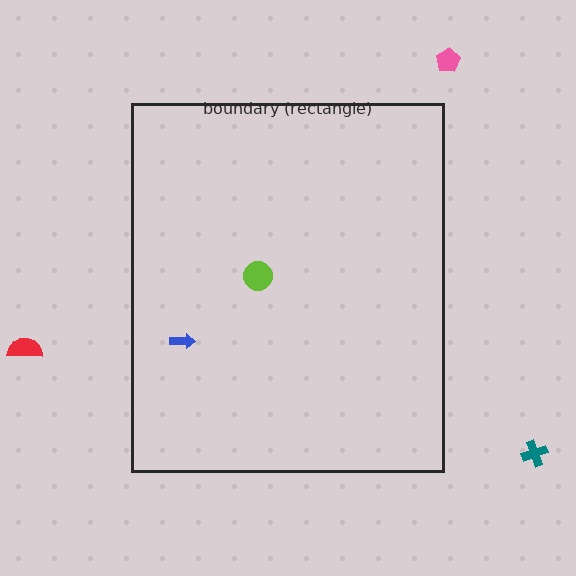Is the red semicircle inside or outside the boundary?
Outside.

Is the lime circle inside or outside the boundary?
Inside.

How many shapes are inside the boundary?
2 inside, 3 outside.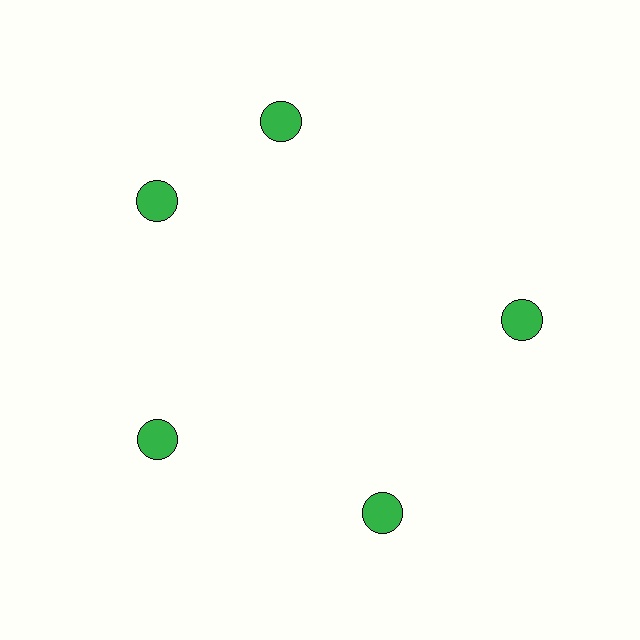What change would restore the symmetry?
The symmetry would be restored by rotating it back into even spacing with its neighbors so that all 5 circles sit at equal angles and equal distance from the center.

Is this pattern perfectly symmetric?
No. The 5 green circles are arranged in a ring, but one element near the 1 o'clock position is rotated out of alignment along the ring, breaking the 5-fold rotational symmetry.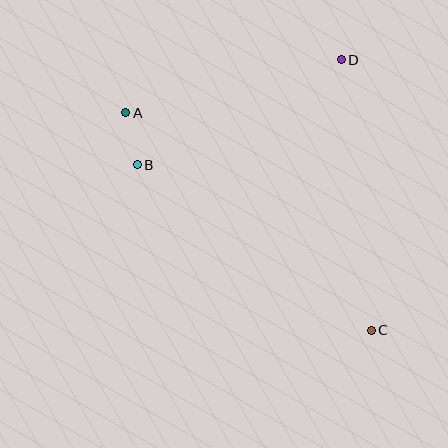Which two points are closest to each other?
Points A and B are closest to each other.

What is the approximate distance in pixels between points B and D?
The distance between B and D is approximately 230 pixels.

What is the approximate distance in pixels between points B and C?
The distance between B and C is approximately 287 pixels.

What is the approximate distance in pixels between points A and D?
The distance between A and D is approximately 222 pixels.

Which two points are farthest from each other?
Points A and C are farthest from each other.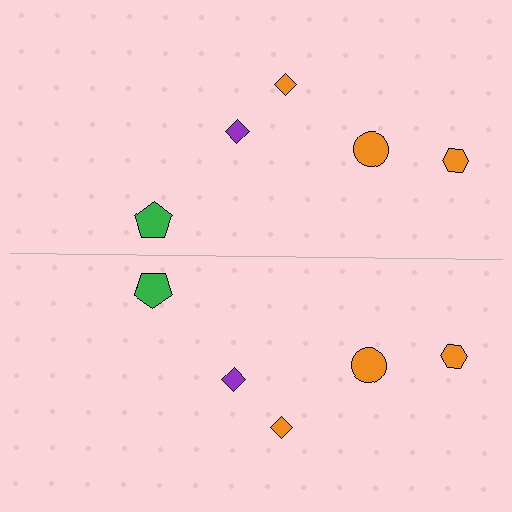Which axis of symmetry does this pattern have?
The pattern has a horizontal axis of symmetry running through the center of the image.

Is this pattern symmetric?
Yes, this pattern has bilateral (reflection) symmetry.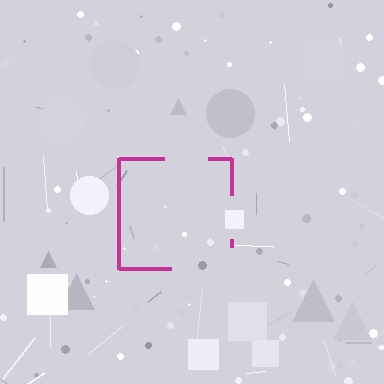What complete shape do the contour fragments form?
The contour fragments form a square.